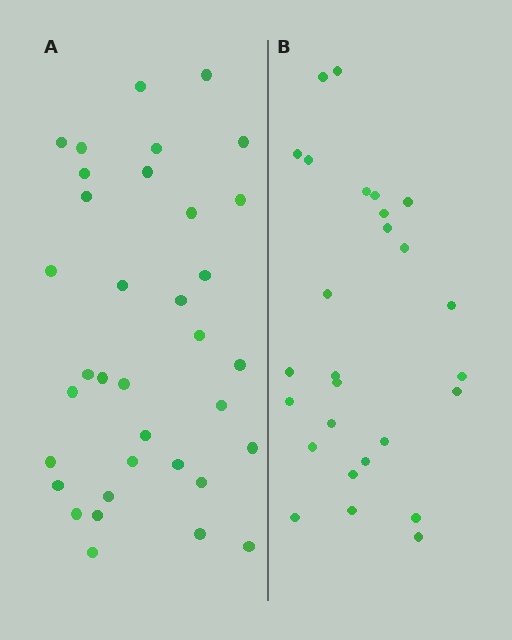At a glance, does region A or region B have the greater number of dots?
Region A (the left region) has more dots.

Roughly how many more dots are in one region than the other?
Region A has roughly 8 or so more dots than region B.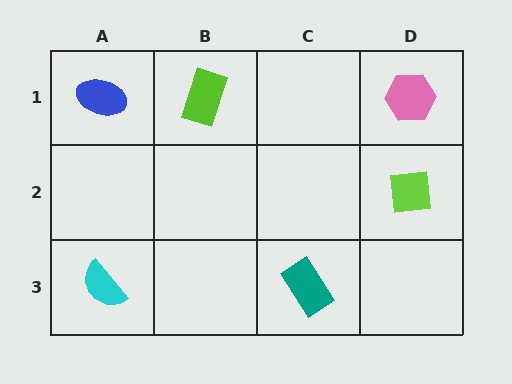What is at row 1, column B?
A lime rectangle.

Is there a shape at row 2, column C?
No, that cell is empty.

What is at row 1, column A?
A blue ellipse.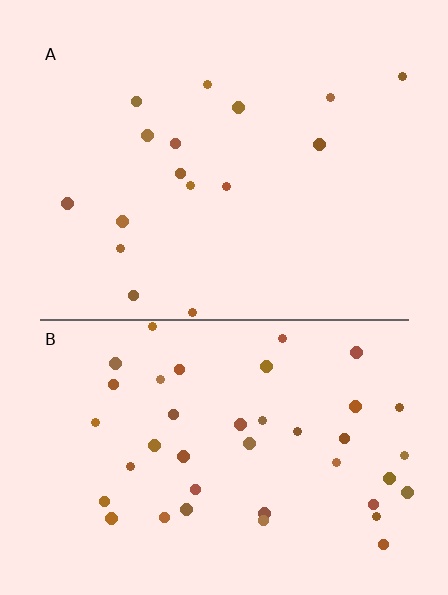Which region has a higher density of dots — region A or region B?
B (the bottom).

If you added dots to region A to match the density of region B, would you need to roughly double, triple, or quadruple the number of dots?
Approximately triple.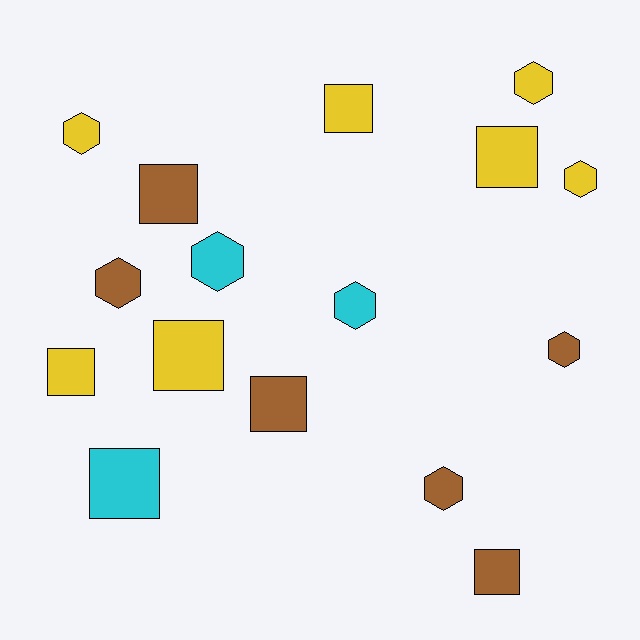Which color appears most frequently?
Yellow, with 7 objects.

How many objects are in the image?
There are 16 objects.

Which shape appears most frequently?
Square, with 8 objects.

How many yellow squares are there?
There are 4 yellow squares.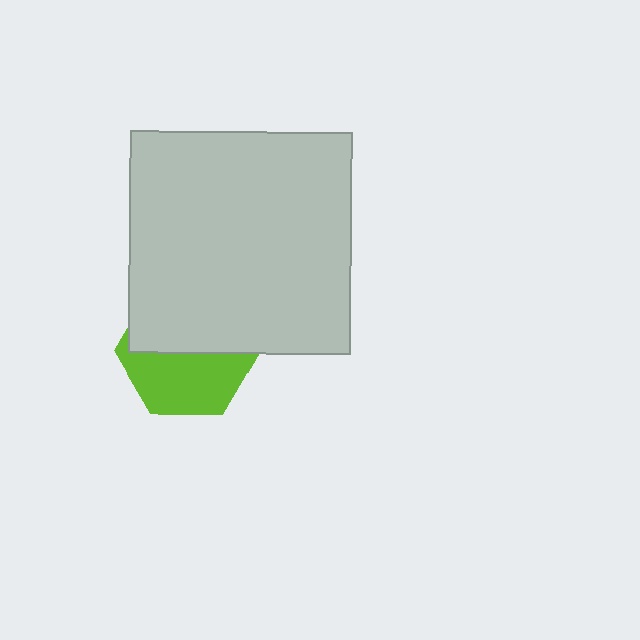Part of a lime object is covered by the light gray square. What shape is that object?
It is a hexagon.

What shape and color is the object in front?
The object in front is a light gray square.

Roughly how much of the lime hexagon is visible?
About half of it is visible (roughly 48%).